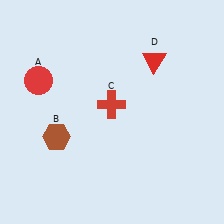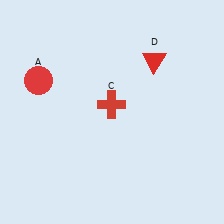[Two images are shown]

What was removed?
The brown hexagon (B) was removed in Image 2.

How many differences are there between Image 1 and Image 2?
There is 1 difference between the two images.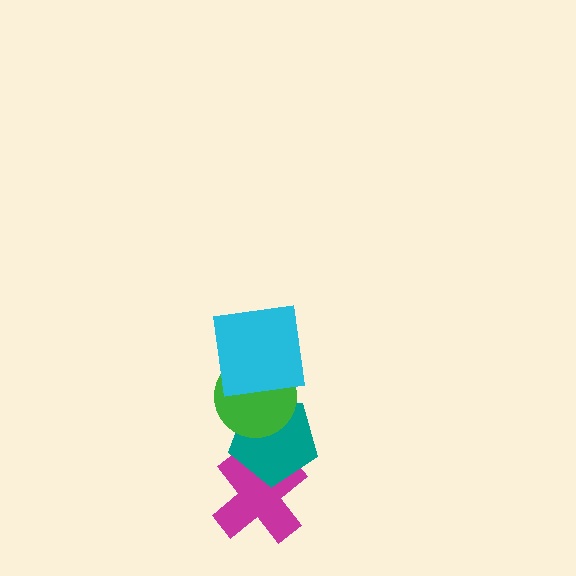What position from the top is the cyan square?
The cyan square is 1st from the top.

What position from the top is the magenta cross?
The magenta cross is 4th from the top.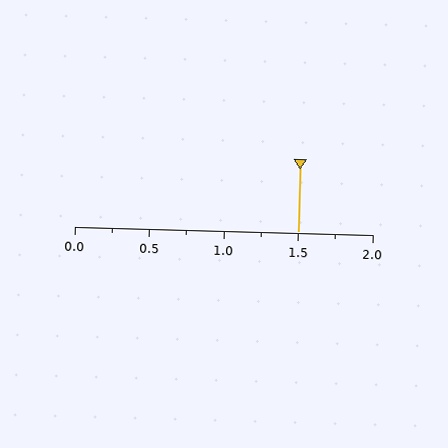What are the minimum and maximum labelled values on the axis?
The axis runs from 0.0 to 2.0.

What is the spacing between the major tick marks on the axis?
The major ticks are spaced 0.5 apart.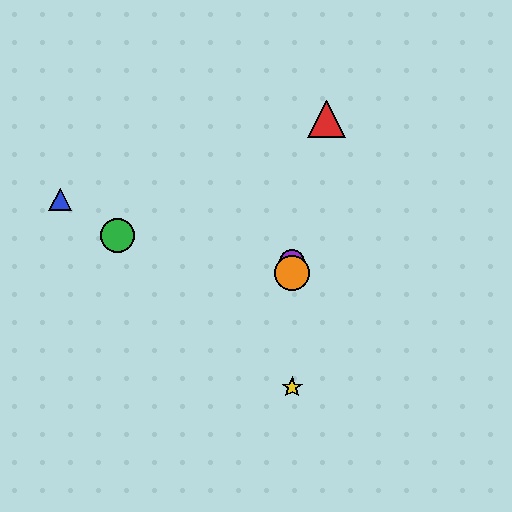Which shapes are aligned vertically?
The yellow star, the purple circle, the orange circle are aligned vertically.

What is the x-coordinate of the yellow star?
The yellow star is at x≈292.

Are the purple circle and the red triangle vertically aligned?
No, the purple circle is at x≈292 and the red triangle is at x≈326.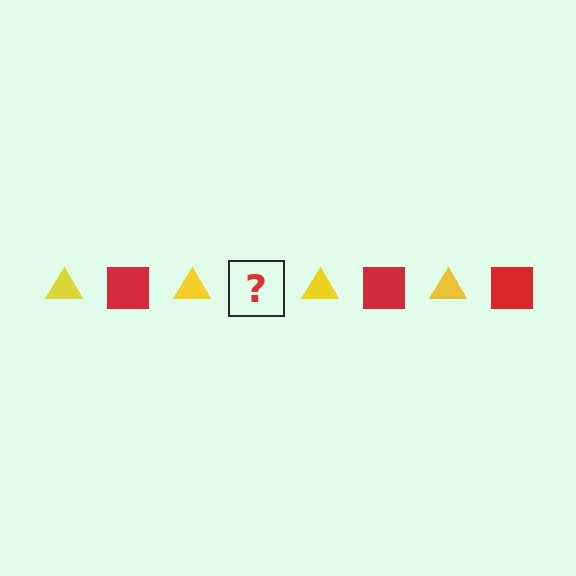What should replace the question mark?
The question mark should be replaced with a red square.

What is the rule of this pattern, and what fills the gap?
The rule is that the pattern alternates between yellow triangle and red square. The gap should be filled with a red square.